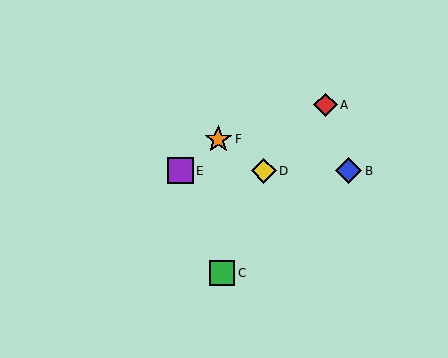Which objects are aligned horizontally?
Objects B, D, E are aligned horizontally.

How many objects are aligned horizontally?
3 objects (B, D, E) are aligned horizontally.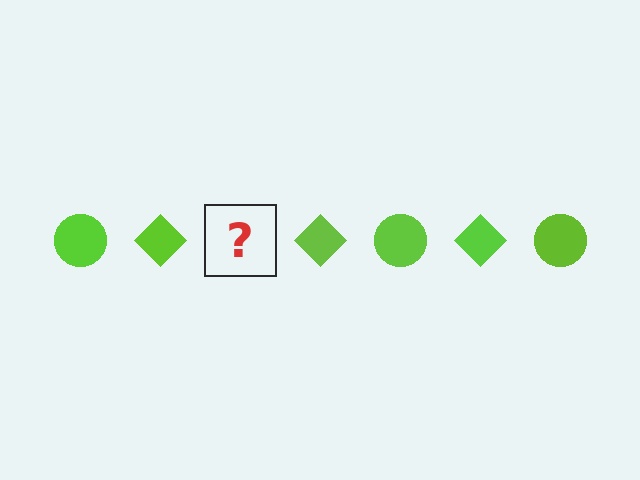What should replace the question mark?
The question mark should be replaced with a lime circle.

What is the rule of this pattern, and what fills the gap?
The rule is that the pattern cycles through circle, diamond shapes in lime. The gap should be filled with a lime circle.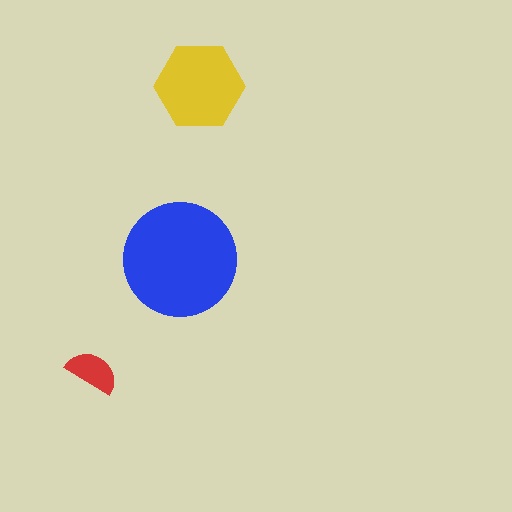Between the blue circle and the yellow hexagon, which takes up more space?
The blue circle.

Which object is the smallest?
The red semicircle.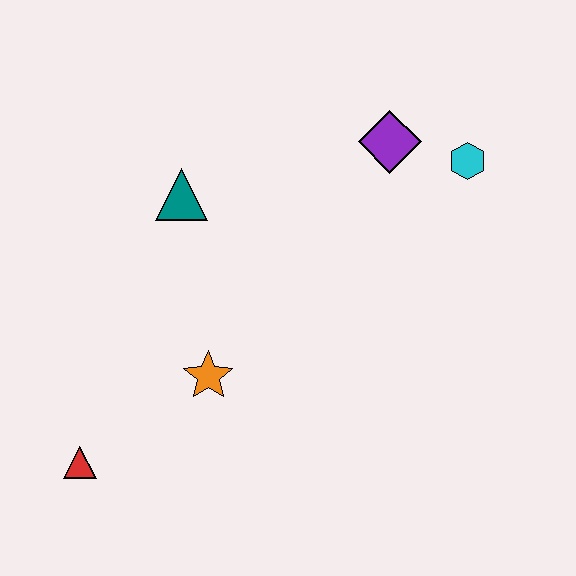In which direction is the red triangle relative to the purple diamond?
The red triangle is below the purple diamond.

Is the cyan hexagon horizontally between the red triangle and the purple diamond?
No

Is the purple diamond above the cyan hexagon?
Yes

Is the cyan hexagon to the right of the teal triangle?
Yes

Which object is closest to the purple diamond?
The cyan hexagon is closest to the purple diamond.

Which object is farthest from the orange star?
The cyan hexagon is farthest from the orange star.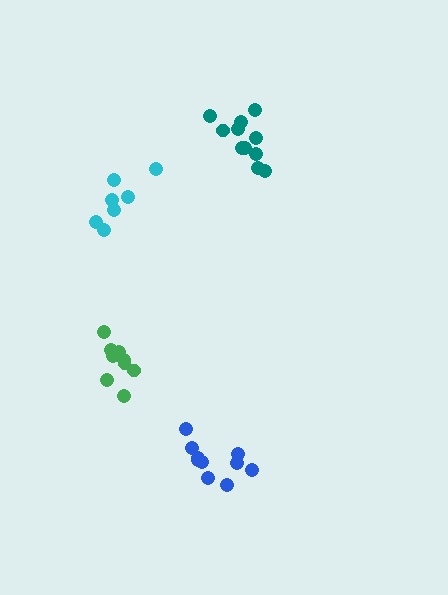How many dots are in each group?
Group 1: 11 dots, Group 2: 10 dots, Group 3: 7 dots, Group 4: 9 dots (37 total).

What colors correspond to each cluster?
The clusters are colored: teal, blue, cyan, green.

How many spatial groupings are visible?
There are 4 spatial groupings.